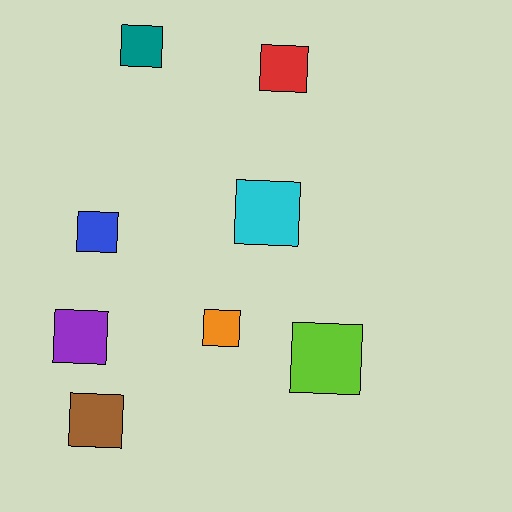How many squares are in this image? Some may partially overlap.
There are 8 squares.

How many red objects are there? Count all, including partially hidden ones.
There is 1 red object.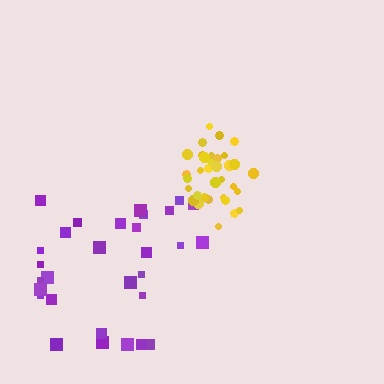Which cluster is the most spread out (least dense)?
Purple.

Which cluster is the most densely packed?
Yellow.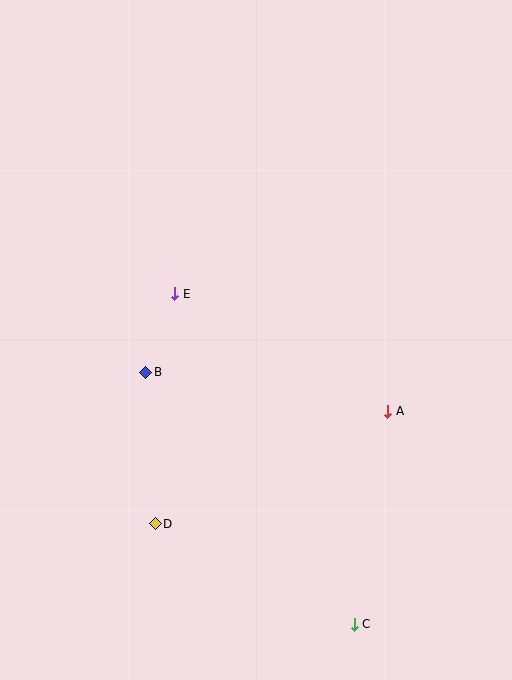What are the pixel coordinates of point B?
Point B is at (146, 372).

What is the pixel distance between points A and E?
The distance between A and E is 243 pixels.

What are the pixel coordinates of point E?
Point E is at (175, 294).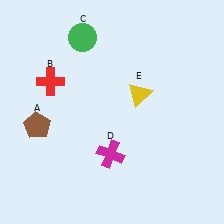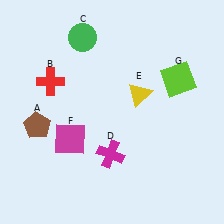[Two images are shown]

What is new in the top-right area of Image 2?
A lime square (G) was added in the top-right area of Image 2.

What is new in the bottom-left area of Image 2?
A magenta square (F) was added in the bottom-left area of Image 2.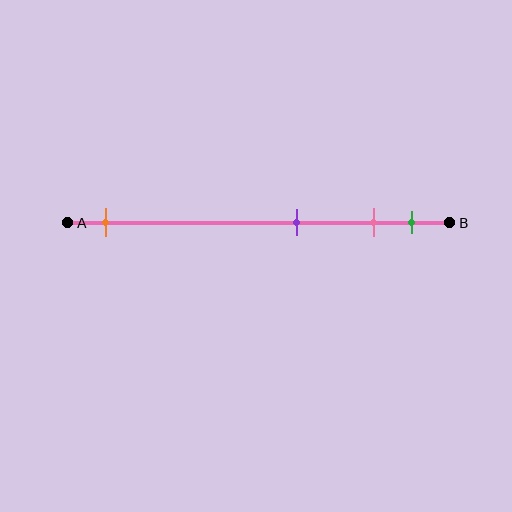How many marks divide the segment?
There are 4 marks dividing the segment.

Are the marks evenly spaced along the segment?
No, the marks are not evenly spaced.